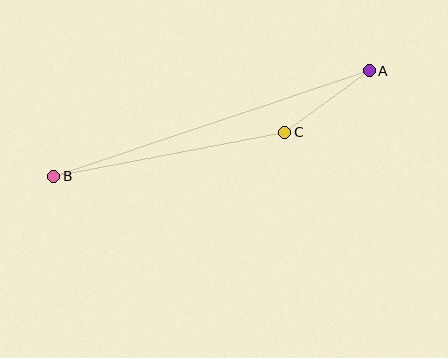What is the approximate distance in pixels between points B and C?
The distance between B and C is approximately 235 pixels.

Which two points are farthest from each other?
Points A and B are farthest from each other.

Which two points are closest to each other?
Points A and C are closest to each other.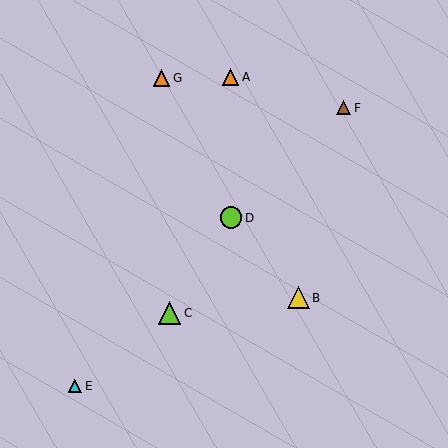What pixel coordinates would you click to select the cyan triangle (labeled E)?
Click at (75, 386) to select the cyan triangle E.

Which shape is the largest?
The lime triangle (labeled C) is the largest.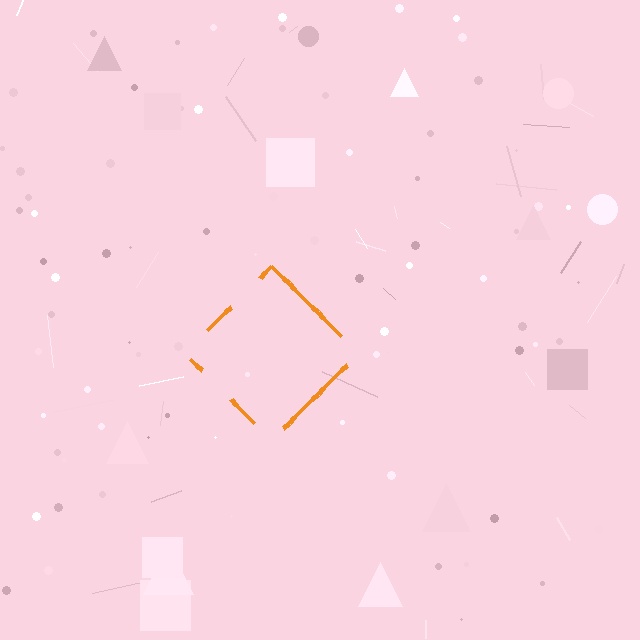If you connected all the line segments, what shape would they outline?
They would outline a diamond.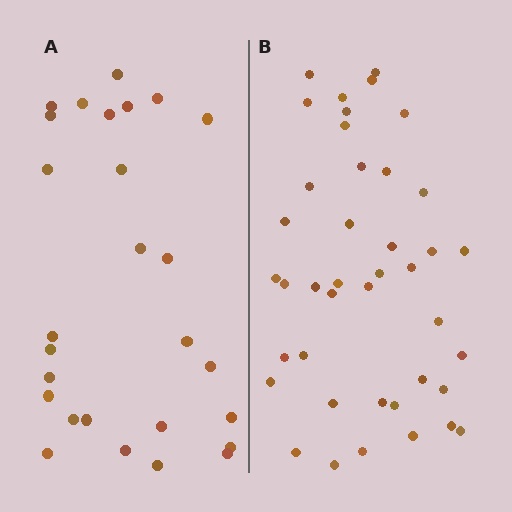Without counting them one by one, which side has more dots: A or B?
Region B (the right region) has more dots.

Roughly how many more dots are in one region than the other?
Region B has approximately 15 more dots than region A.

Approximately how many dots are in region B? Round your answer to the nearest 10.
About 40 dots. (The exact count is 41, which rounds to 40.)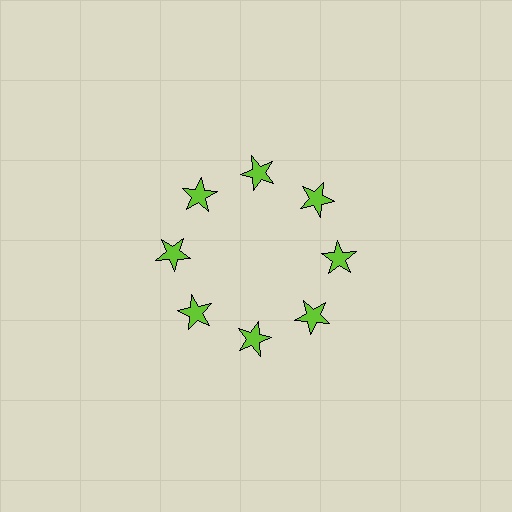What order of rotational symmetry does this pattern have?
This pattern has 8-fold rotational symmetry.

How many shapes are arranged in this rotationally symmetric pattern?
There are 8 shapes, arranged in 8 groups of 1.